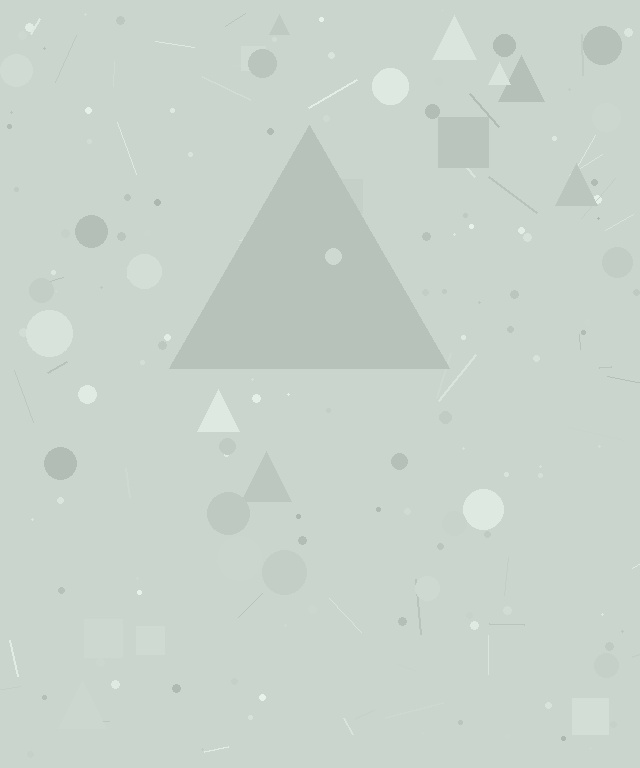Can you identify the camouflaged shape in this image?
The camouflaged shape is a triangle.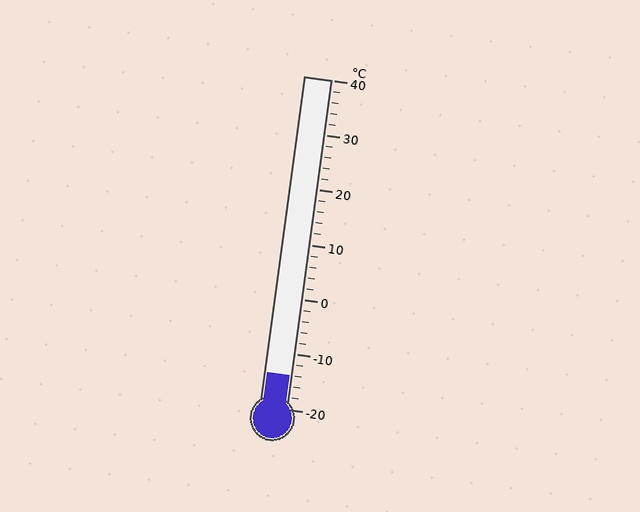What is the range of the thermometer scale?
The thermometer scale ranges from -20°C to 40°C.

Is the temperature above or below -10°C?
The temperature is below -10°C.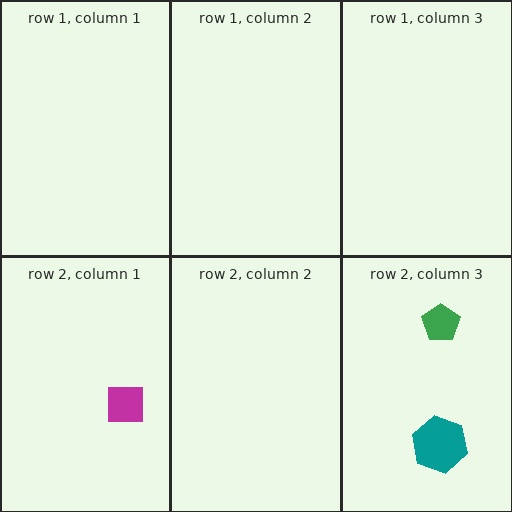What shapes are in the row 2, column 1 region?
The magenta square.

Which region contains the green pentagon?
The row 2, column 3 region.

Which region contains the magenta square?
The row 2, column 1 region.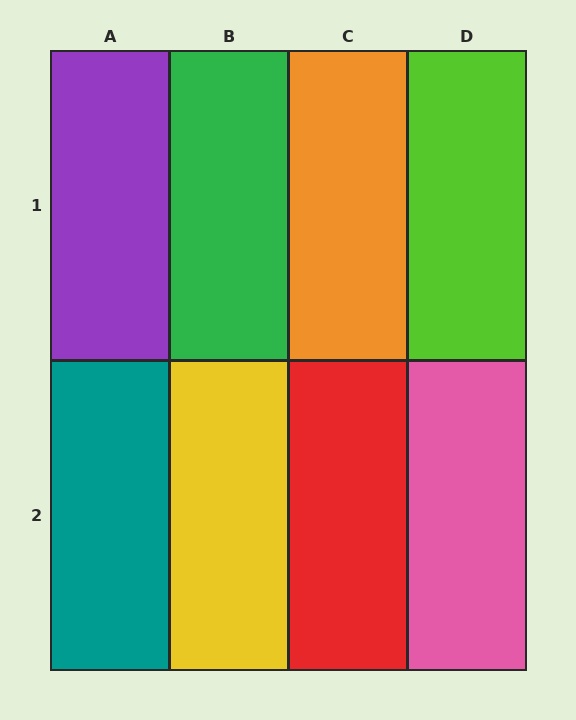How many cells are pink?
1 cell is pink.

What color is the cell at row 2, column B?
Yellow.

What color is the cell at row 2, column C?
Red.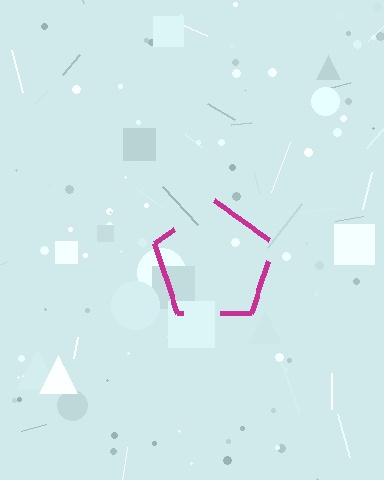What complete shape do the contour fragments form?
The contour fragments form a pentagon.